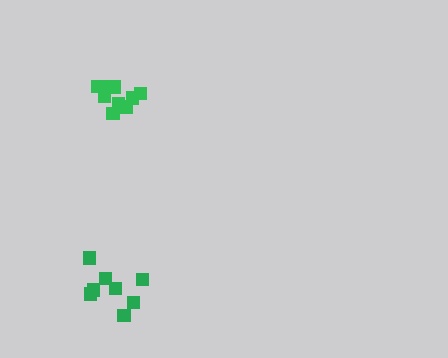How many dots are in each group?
Group 1: 9 dots, Group 2: 8 dots (17 total).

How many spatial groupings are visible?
There are 2 spatial groupings.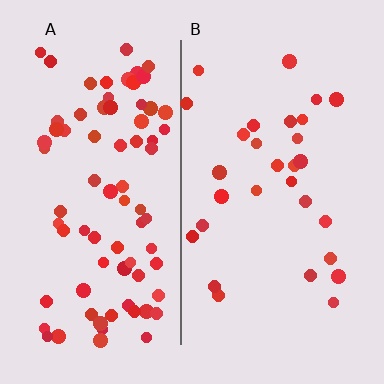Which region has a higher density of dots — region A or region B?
A (the left).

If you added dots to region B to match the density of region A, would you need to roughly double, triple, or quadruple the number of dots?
Approximately triple.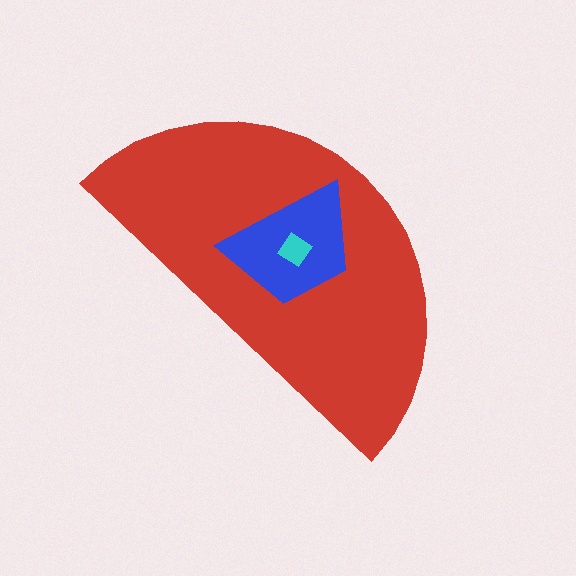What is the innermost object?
The cyan diamond.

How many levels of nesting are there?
3.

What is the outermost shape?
The red semicircle.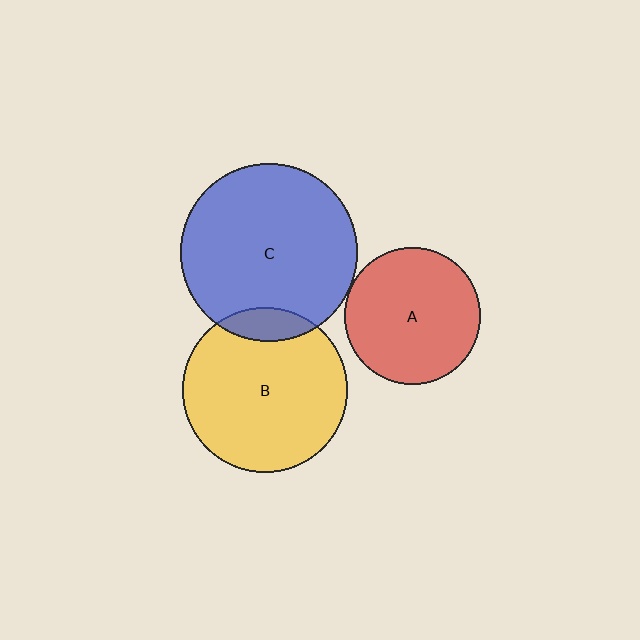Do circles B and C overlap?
Yes.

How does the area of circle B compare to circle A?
Approximately 1.5 times.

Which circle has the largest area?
Circle C (blue).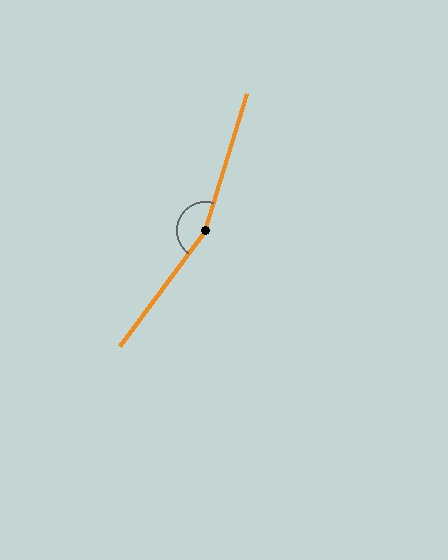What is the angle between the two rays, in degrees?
Approximately 160 degrees.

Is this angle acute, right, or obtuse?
It is obtuse.